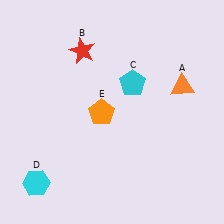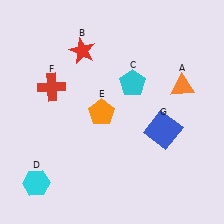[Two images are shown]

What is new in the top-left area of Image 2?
A red cross (F) was added in the top-left area of Image 2.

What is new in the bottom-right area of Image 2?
A blue square (G) was added in the bottom-right area of Image 2.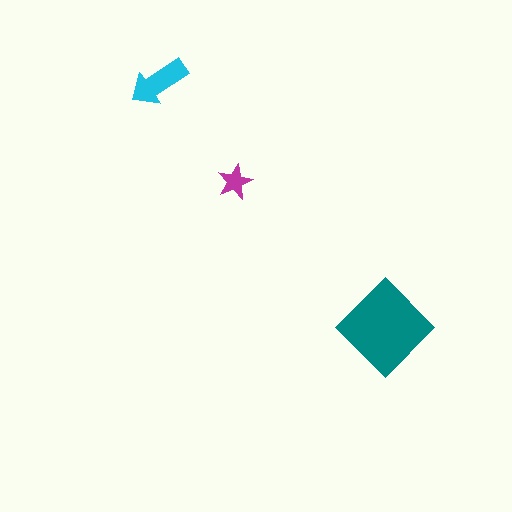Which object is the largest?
The teal diamond.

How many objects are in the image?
There are 3 objects in the image.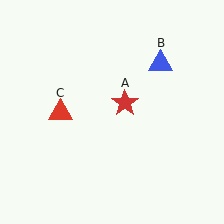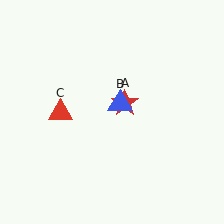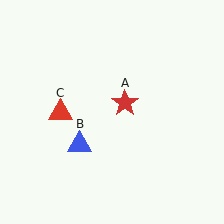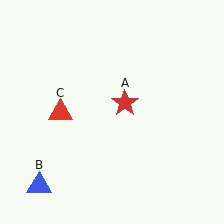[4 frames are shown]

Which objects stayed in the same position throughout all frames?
Red star (object A) and red triangle (object C) remained stationary.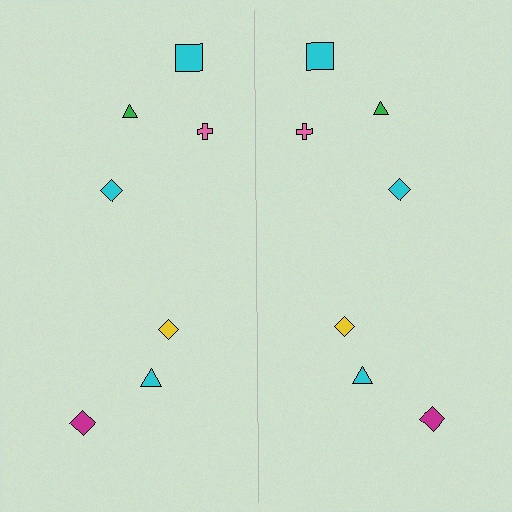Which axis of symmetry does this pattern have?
The pattern has a vertical axis of symmetry running through the center of the image.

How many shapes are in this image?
There are 14 shapes in this image.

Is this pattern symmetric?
Yes, this pattern has bilateral (reflection) symmetry.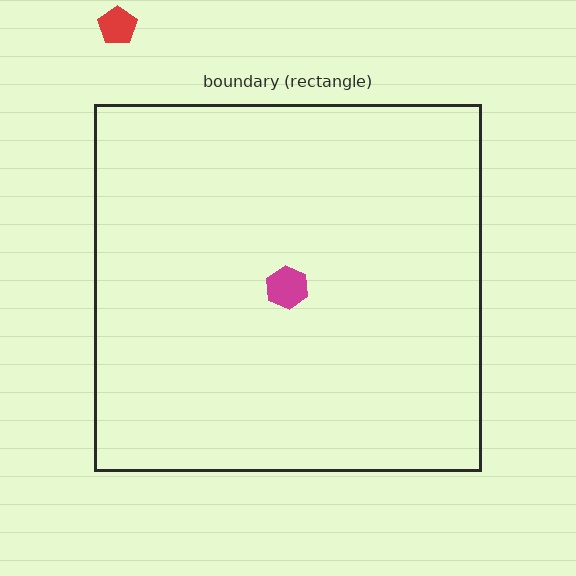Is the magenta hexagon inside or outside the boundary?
Inside.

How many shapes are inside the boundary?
1 inside, 1 outside.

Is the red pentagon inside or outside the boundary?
Outside.